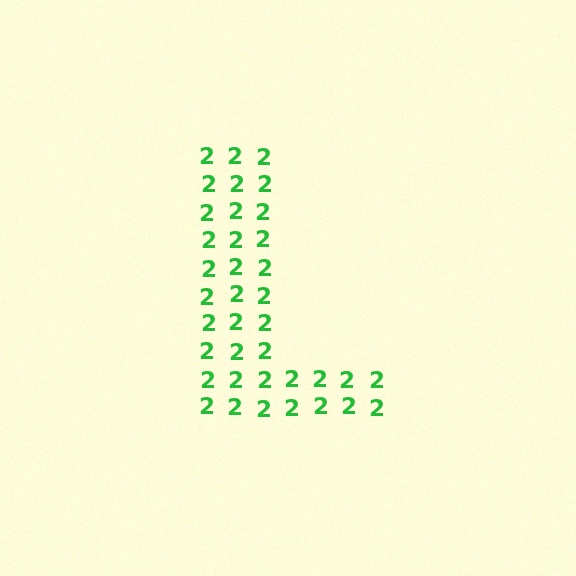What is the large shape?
The large shape is the letter L.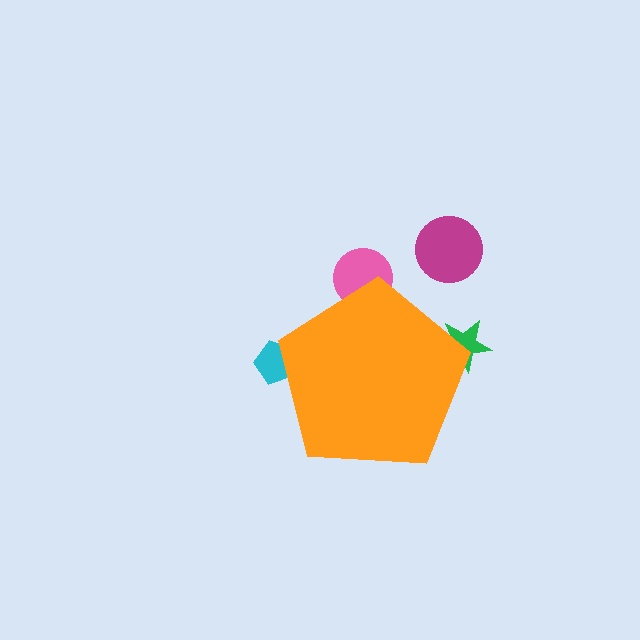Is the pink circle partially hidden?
Yes, the pink circle is partially hidden behind the orange pentagon.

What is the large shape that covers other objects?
An orange pentagon.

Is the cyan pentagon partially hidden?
Yes, the cyan pentagon is partially hidden behind the orange pentagon.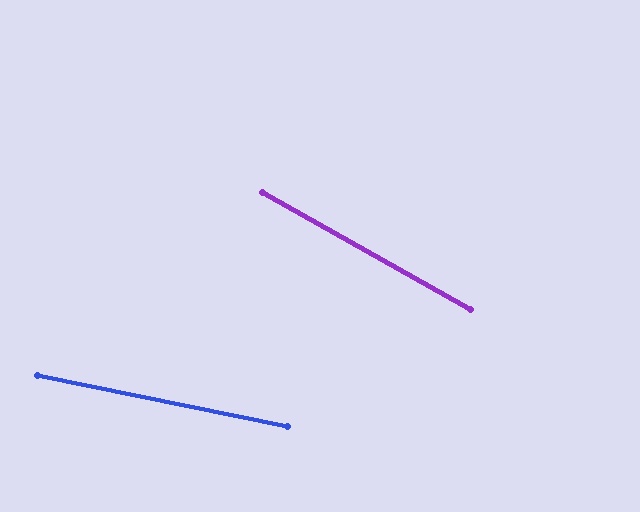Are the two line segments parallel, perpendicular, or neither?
Neither parallel nor perpendicular — they differ by about 18°.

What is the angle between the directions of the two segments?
Approximately 18 degrees.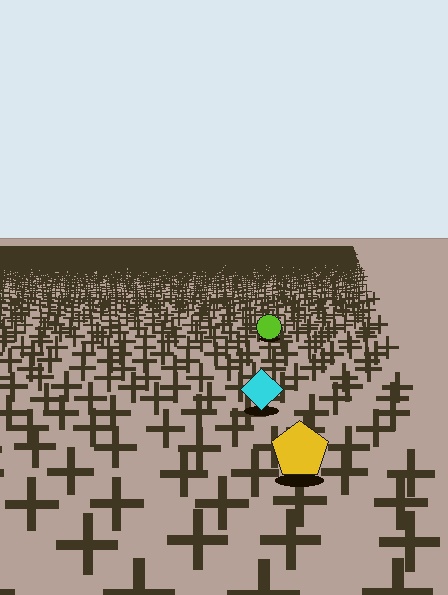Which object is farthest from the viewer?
The lime circle is farthest from the viewer. It appears smaller and the ground texture around it is denser.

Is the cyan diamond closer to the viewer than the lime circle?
Yes. The cyan diamond is closer — you can tell from the texture gradient: the ground texture is coarser near it.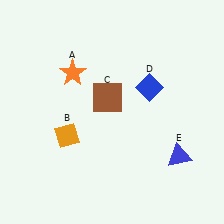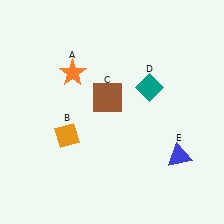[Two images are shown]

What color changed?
The diamond (D) changed from blue in Image 1 to teal in Image 2.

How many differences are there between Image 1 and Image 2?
There is 1 difference between the two images.